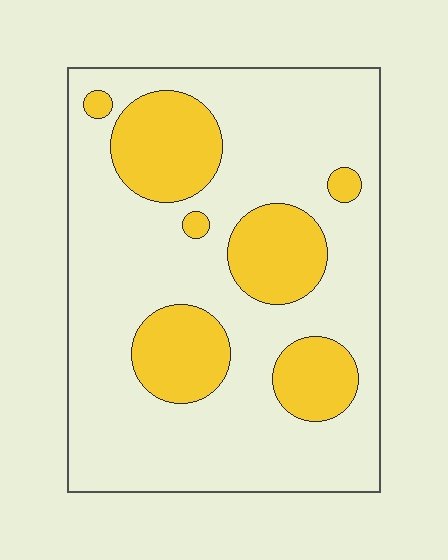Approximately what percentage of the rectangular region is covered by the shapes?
Approximately 25%.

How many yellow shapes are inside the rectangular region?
7.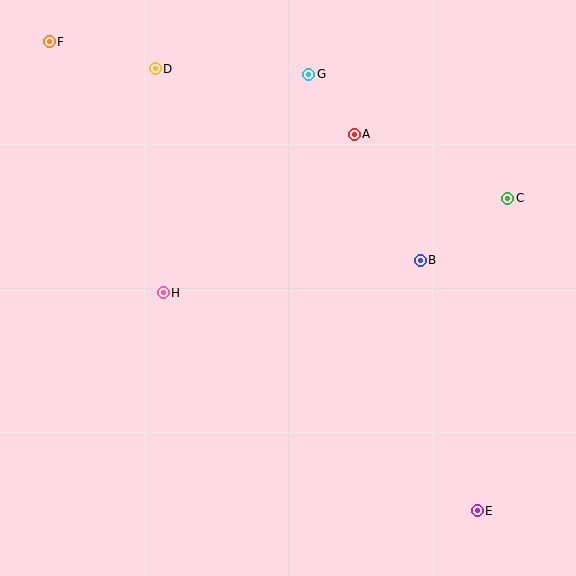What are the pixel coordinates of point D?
Point D is at (155, 69).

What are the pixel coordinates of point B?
Point B is at (420, 260).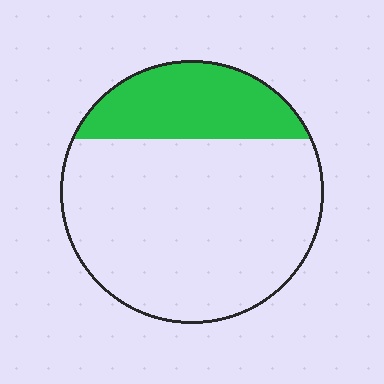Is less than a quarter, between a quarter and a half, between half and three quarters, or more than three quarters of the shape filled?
Between a quarter and a half.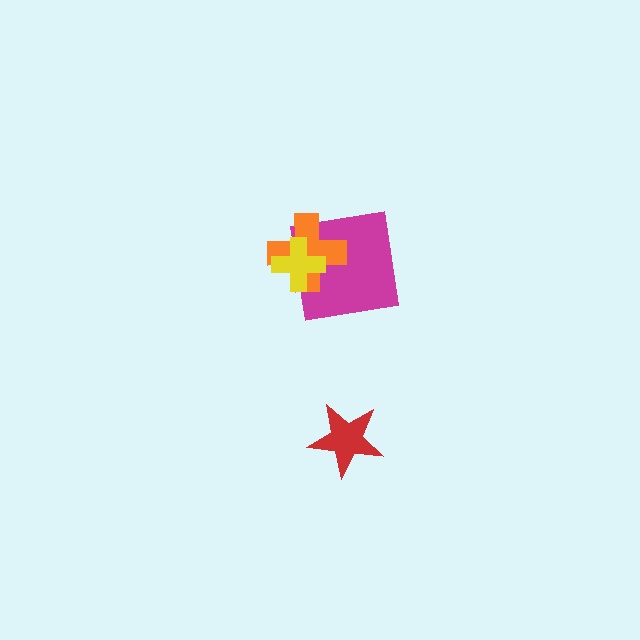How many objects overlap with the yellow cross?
2 objects overlap with the yellow cross.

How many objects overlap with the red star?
0 objects overlap with the red star.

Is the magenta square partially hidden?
Yes, it is partially covered by another shape.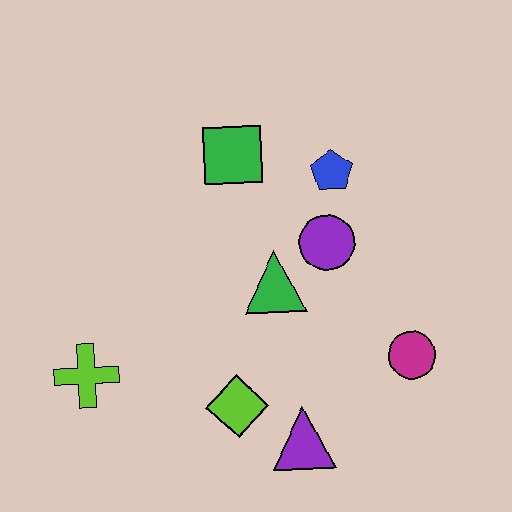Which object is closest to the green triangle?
The purple circle is closest to the green triangle.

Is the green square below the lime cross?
No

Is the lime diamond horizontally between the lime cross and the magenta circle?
Yes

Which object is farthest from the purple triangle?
The green square is farthest from the purple triangle.